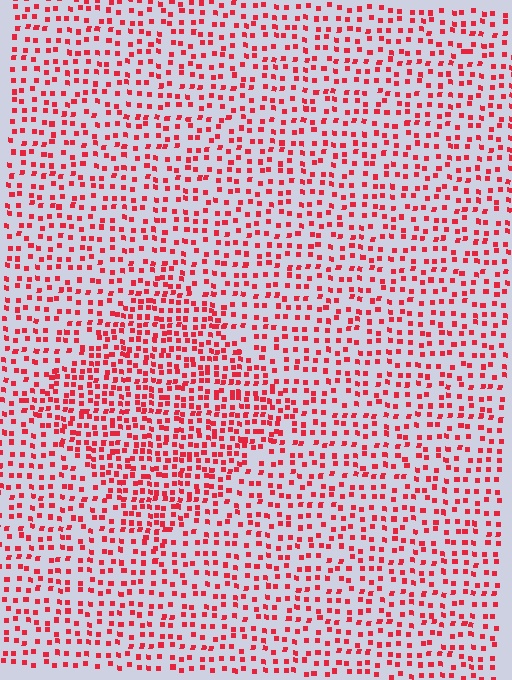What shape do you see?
I see a diamond.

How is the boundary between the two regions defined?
The boundary is defined by a change in element density (approximately 1.7x ratio). All elements are the same color, size, and shape.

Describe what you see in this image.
The image contains small red elements arranged at two different densities. A diamond-shaped region is visible where the elements are more densely packed than the surrounding area.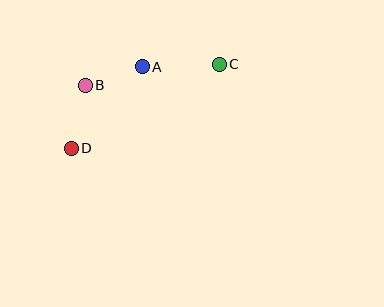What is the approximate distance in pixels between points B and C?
The distance between B and C is approximately 136 pixels.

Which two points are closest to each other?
Points A and B are closest to each other.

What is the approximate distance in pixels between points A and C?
The distance between A and C is approximately 77 pixels.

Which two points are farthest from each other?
Points C and D are farthest from each other.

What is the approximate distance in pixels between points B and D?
The distance between B and D is approximately 65 pixels.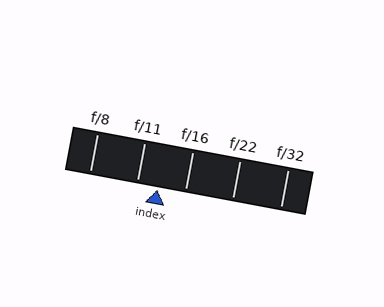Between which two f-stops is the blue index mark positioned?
The index mark is between f/11 and f/16.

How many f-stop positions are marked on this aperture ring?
There are 5 f-stop positions marked.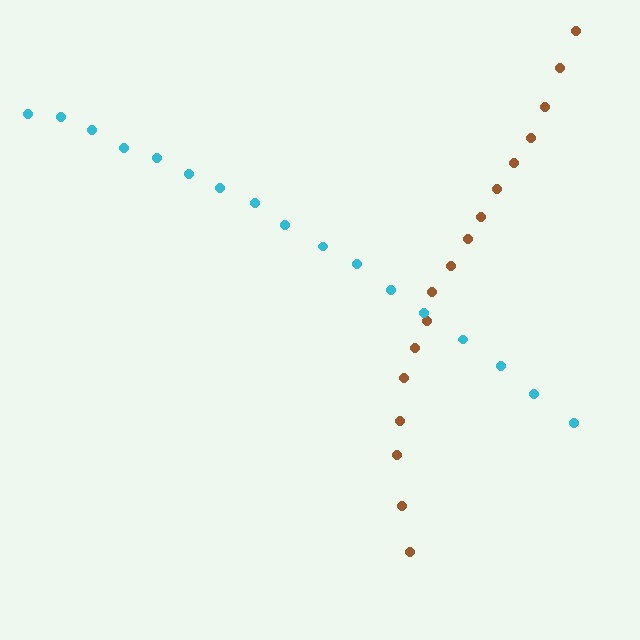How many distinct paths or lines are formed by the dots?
There are 2 distinct paths.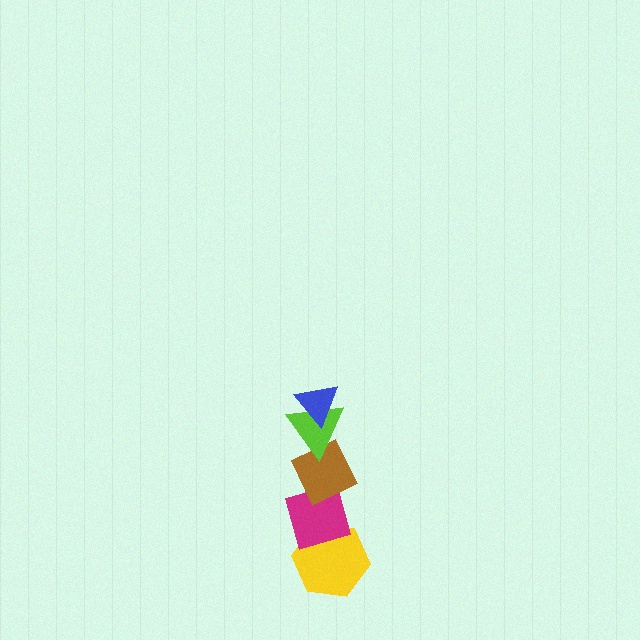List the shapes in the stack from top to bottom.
From top to bottom: the blue triangle, the lime triangle, the brown diamond, the magenta diamond, the yellow hexagon.